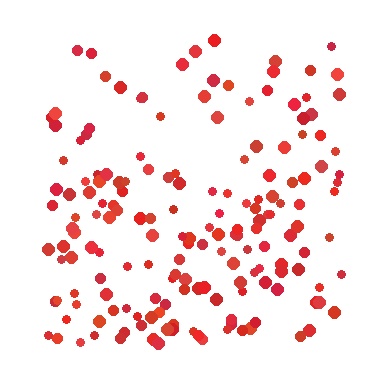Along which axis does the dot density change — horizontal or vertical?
Vertical.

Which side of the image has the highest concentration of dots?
The bottom.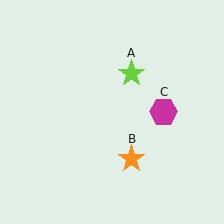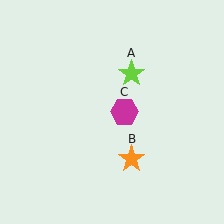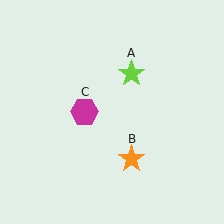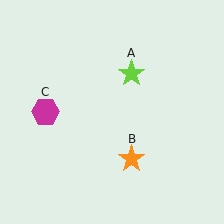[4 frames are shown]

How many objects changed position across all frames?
1 object changed position: magenta hexagon (object C).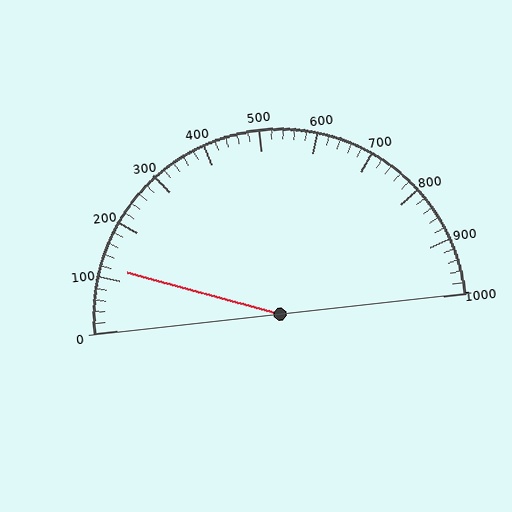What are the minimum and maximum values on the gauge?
The gauge ranges from 0 to 1000.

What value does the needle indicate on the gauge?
The needle indicates approximately 120.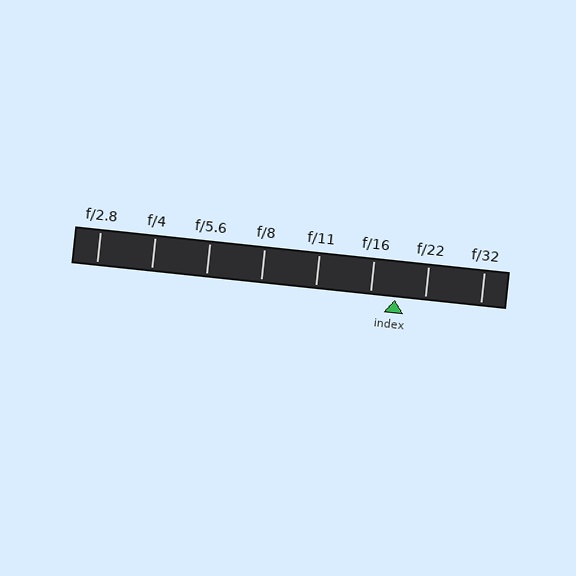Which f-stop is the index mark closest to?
The index mark is closest to f/16.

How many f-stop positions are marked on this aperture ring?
There are 8 f-stop positions marked.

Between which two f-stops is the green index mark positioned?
The index mark is between f/16 and f/22.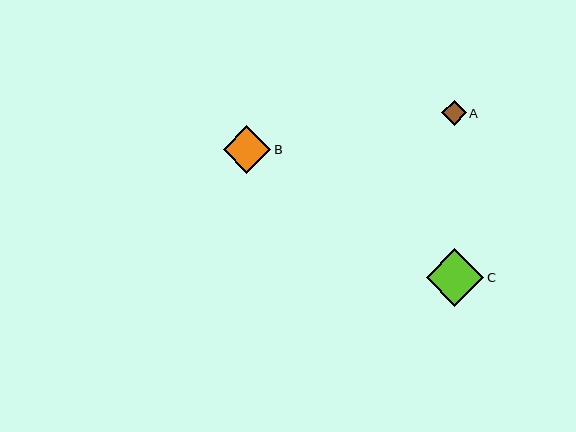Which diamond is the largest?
Diamond C is the largest with a size of approximately 57 pixels.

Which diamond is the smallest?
Diamond A is the smallest with a size of approximately 25 pixels.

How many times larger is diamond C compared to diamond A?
Diamond C is approximately 2.3 times the size of diamond A.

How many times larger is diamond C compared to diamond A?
Diamond C is approximately 2.3 times the size of diamond A.